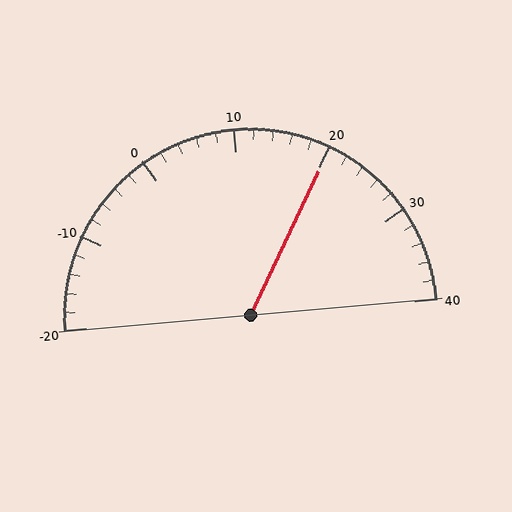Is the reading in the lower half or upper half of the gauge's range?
The reading is in the upper half of the range (-20 to 40).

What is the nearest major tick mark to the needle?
The nearest major tick mark is 20.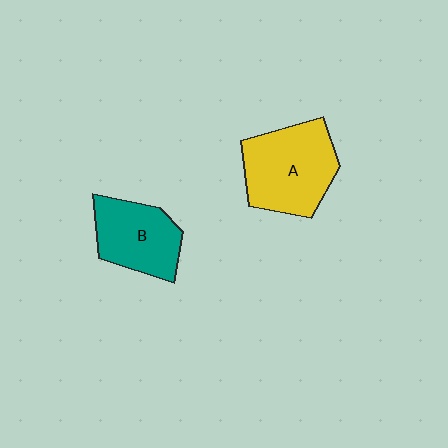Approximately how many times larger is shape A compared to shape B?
Approximately 1.3 times.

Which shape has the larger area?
Shape A (yellow).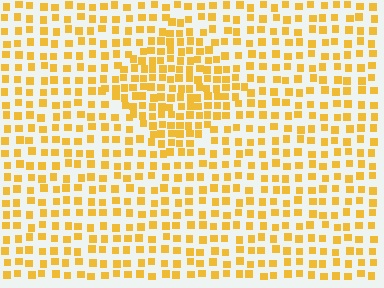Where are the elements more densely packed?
The elements are more densely packed inside the diamond boundary.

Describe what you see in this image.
The image contains small yellow elements arranged at two different densities. A diamond-shaped region is visible where the elements are more densely packed than the surrounding area.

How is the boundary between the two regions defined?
The boundary is defined by a change in element density (approximately 1.7x ratio). All elements are the same color, size, and shape.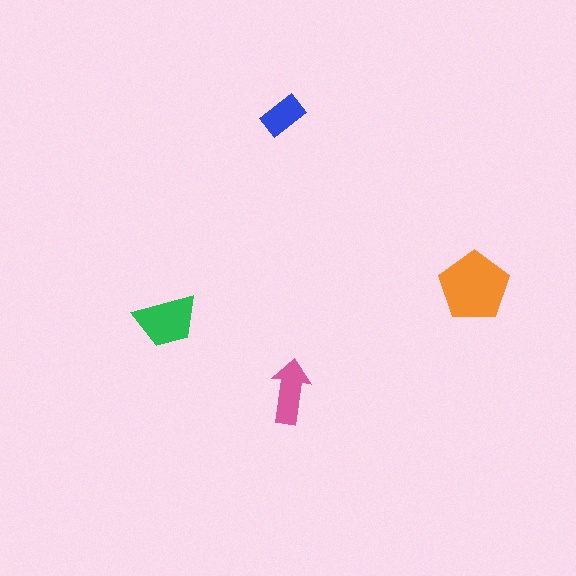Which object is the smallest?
The blue rectangle.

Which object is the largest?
The orange pentagon.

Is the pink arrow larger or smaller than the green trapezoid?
Smaller.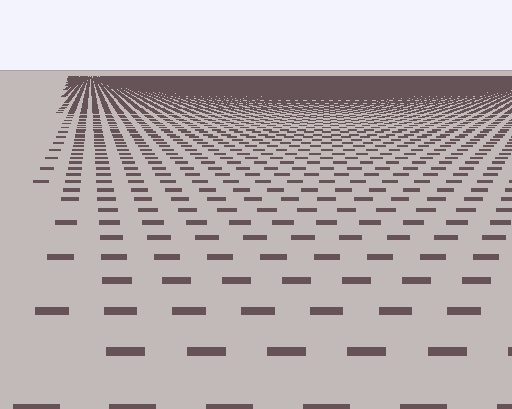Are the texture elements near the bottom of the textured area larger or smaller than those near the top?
Larger. Near the bottom, elements are closer to the viewer and appear at a bigger on-screen size.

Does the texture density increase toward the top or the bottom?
Density increases toward the top.